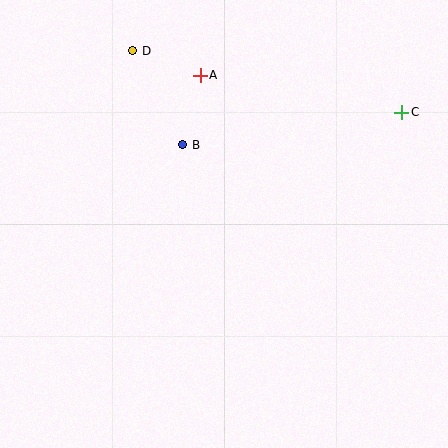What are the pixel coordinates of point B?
Point B is at (183, 145).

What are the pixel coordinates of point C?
Point C is at (402, 112).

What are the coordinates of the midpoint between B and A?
The midpoint between B and A is at (191, 110).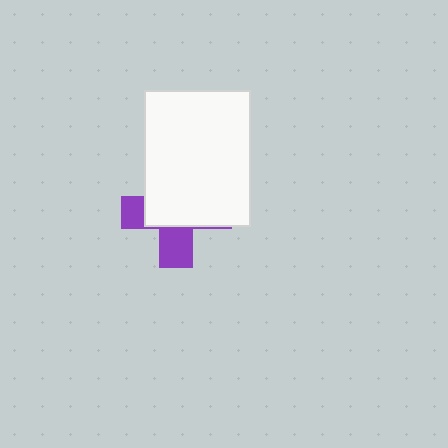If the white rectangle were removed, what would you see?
You would see the complete purple cross.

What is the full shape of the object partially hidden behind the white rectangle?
The partially hidden object is a purple cross.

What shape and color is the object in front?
The object in front is a white rectangle.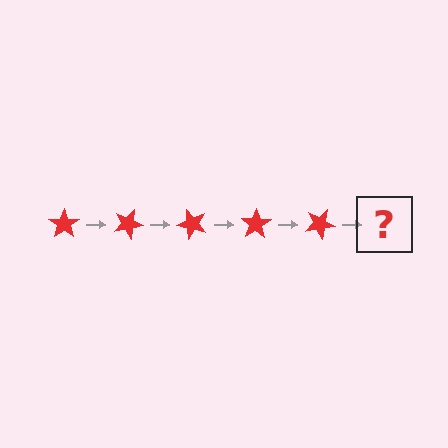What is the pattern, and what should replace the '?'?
The pattern is that the star rotates 25 degrees each step. The '?' should be a red star rotated 125 degrees.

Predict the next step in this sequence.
The next step is a red star rotated 125 degrees.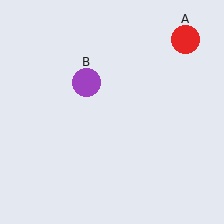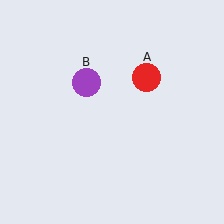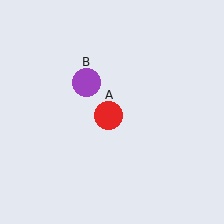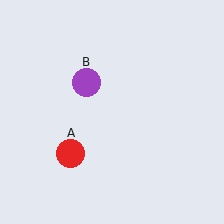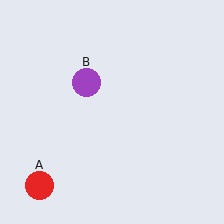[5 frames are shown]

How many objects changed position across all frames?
1 object changed position: red circle (object A).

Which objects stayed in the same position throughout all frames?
Purple circle (object B) remained stationary.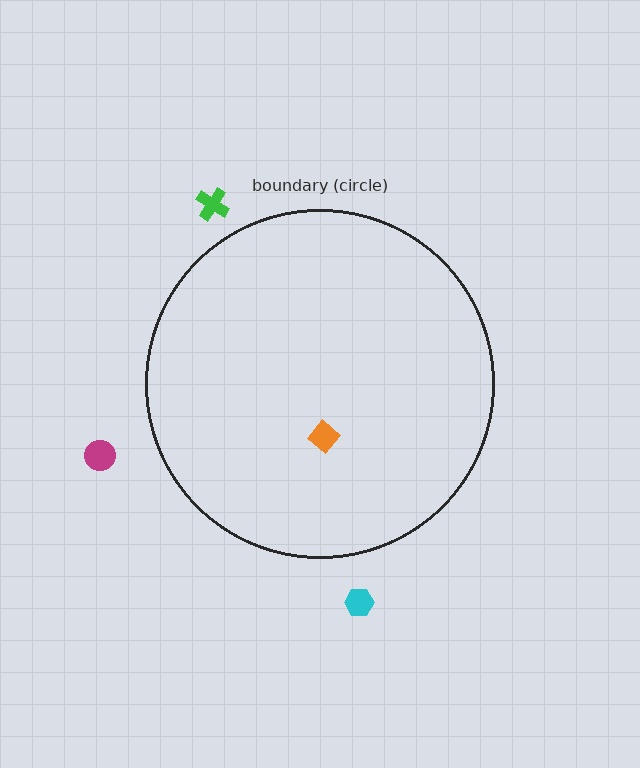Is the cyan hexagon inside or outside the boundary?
Outside.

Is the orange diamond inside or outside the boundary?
Inside.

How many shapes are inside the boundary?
1 inside, 3 outside.